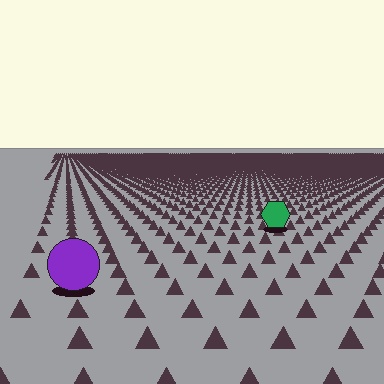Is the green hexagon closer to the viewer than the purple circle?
No. The purple circle is closer — you can tell from the texture gradient: the ground texture is coarser near it.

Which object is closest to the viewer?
The purple circle is closest. The texture marks near it are larger and more spread out.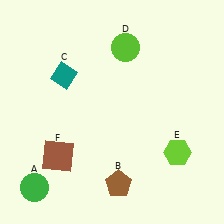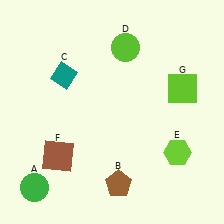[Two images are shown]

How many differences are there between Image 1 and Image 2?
There is 1 difference between the two images.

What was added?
A lime square (G) was added in Image 2.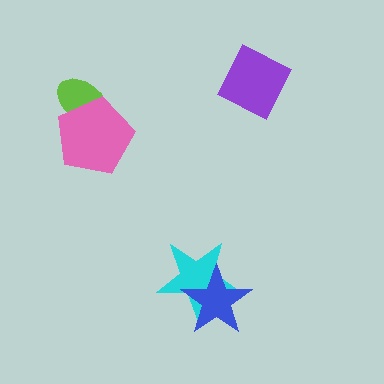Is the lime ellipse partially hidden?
Yes, it is partially covered by another shape.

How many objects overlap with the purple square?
0 objects overlap with the purple square.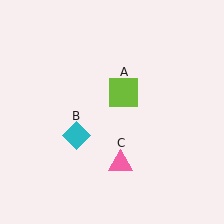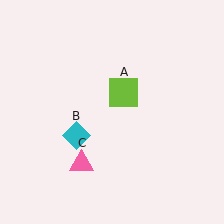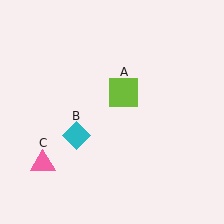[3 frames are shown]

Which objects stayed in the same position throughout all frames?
Lime square (object A) and cyan diamond (object B) remained stationary.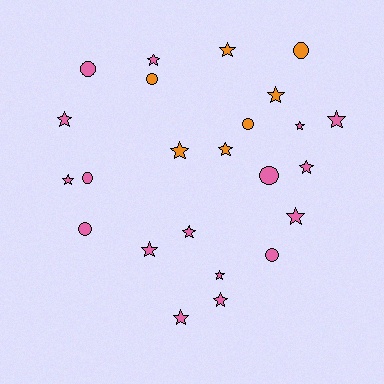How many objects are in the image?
There are 24 objects.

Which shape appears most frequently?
Star, with 16 objects.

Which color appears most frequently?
Pink, with 17 objects.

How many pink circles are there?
There are 5 pink circles.